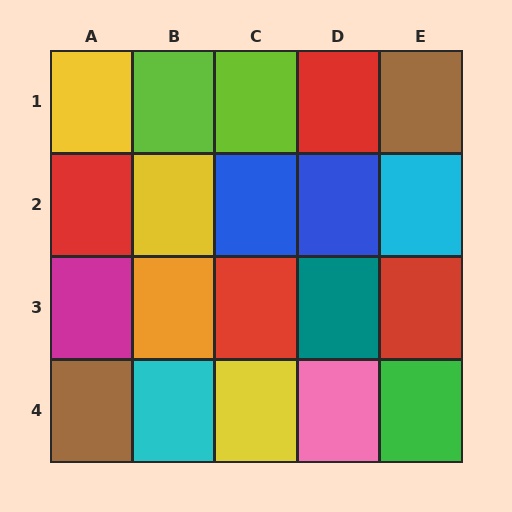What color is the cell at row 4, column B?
Cyan.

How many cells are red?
4 cells are red.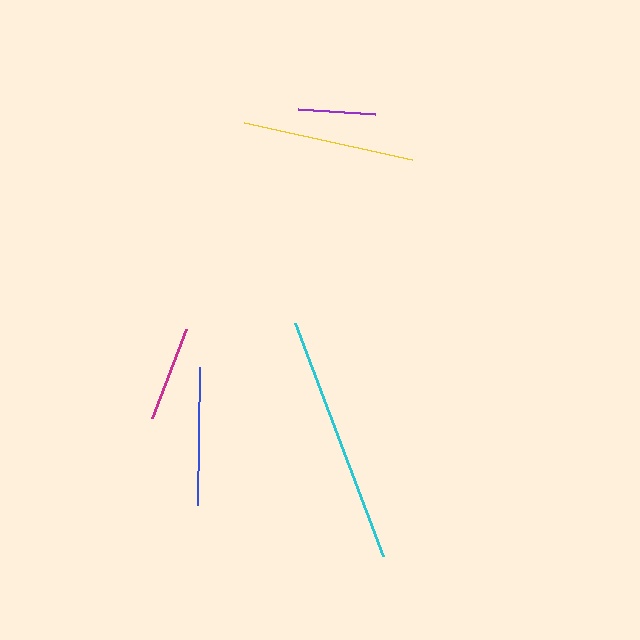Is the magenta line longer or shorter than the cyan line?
The cyan line is longer than the magenta line.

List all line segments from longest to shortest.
From longest to shortest: cyan, yellow, blue, magenta, purple.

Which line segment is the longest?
The cyan line is the longest at approximately 250 pixels.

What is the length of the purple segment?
The purple segment is approximately 77 pixels long.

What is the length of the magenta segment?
The magenta segment is approximately 95 pixels long.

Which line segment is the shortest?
The purple line is the shortest at approximately 77 pixels.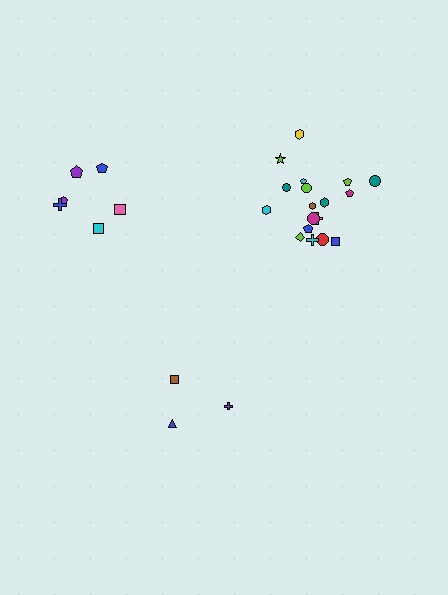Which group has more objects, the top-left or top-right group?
The top-right group.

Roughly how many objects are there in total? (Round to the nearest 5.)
Roughly 25 objects in total.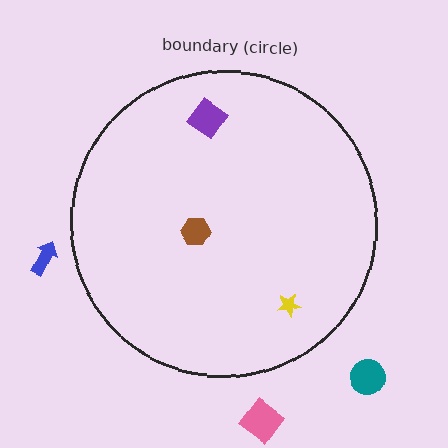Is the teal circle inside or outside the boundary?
Outside.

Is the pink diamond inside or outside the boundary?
Outside.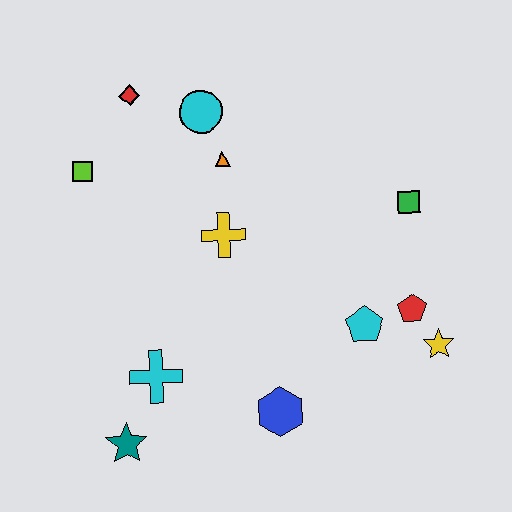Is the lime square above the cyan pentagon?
Yes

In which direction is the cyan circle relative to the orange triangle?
The cyan circle is above the orange triangle.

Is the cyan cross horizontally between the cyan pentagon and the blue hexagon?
No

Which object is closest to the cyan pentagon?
The red pentagon is closest to the cyan pentagon.